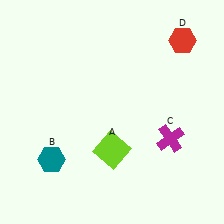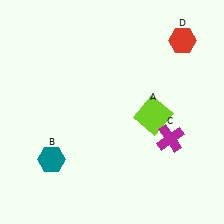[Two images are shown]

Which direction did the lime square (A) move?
The lime square (A) moved right.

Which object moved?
The lime square (A) moved right.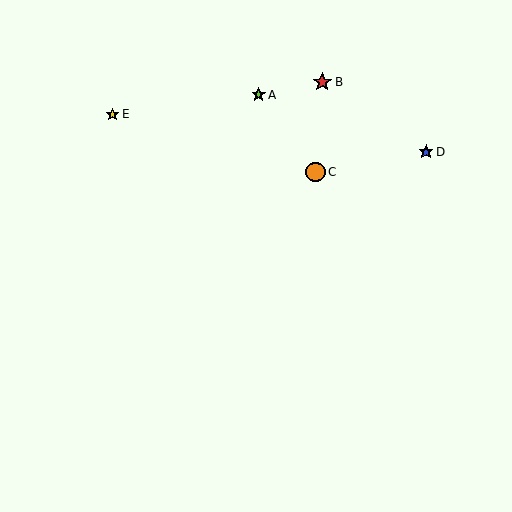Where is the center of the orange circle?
The center of the orange circle is at (316, 172).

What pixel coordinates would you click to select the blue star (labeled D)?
Click at (426, 152) to select the blue star D.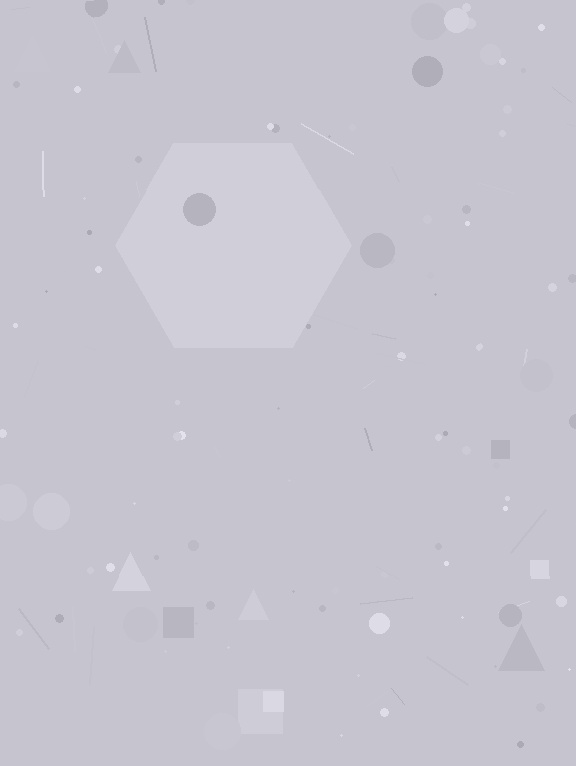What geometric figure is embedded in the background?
A hexagon is embedded in the background.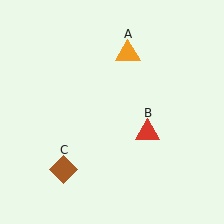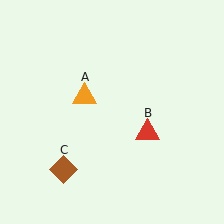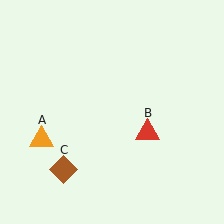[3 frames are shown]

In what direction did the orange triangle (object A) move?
The orange triangle (object A) moved down and to the left.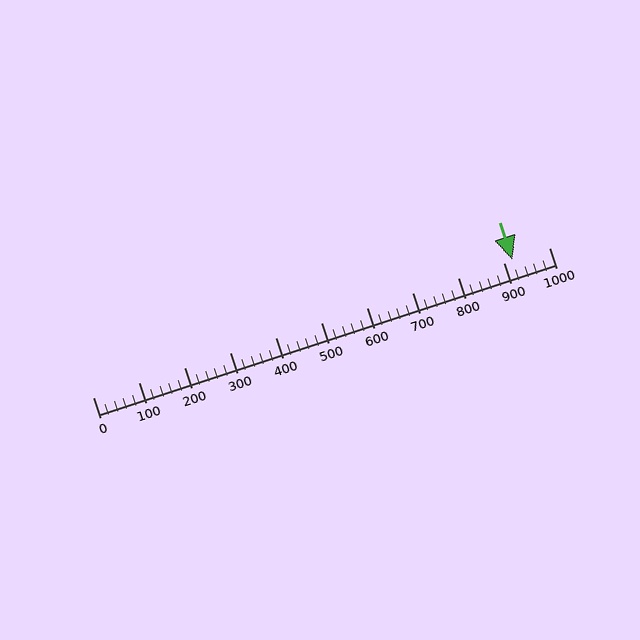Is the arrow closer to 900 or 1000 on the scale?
The arrow is closer to 900.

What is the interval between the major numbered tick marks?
The major tick marks are spaced 100 units apart.